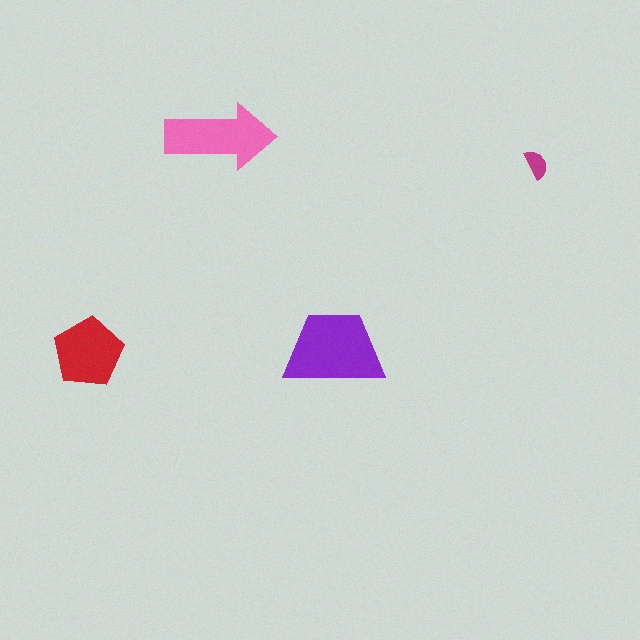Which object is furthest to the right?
The magenta semicircle is rightmost.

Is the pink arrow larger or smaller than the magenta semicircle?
Larger.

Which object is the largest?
The purple trapezoid.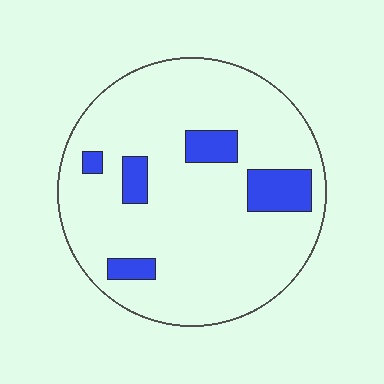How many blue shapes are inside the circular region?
5.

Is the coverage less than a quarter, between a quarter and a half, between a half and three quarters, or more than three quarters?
Less than a quarter.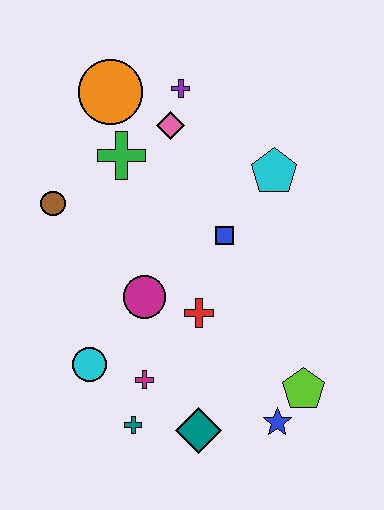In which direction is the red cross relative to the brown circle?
The red cross is to the right of the brown circle.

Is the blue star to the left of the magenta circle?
No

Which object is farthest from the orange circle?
The blue star is farthest from the orange circle.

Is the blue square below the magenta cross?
No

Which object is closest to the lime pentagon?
The blue star is closest to the lime pentagon.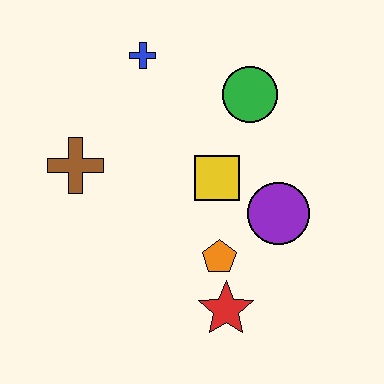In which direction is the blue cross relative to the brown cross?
The blue cross is above the brown cross.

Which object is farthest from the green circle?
The red star is farthest from the green circle.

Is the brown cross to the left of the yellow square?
Yes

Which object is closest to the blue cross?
The green circle is closest to the blue cross.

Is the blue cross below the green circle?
No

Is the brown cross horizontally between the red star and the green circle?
No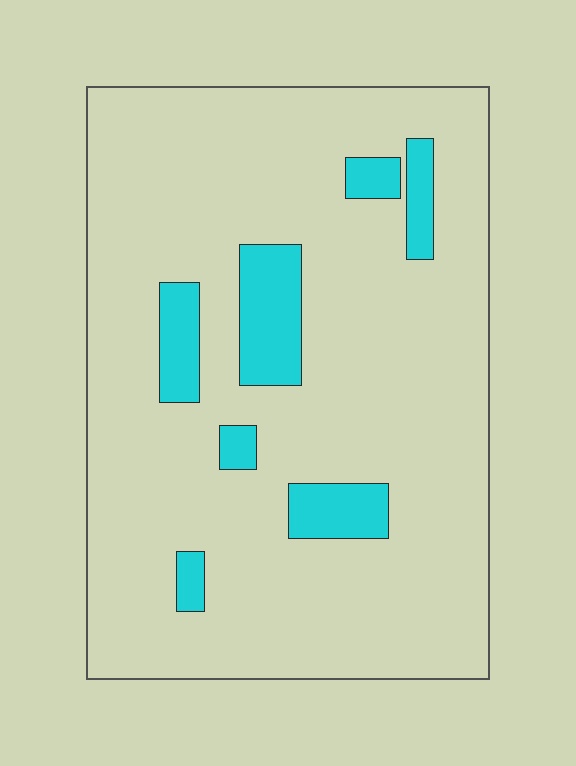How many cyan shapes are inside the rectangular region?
7.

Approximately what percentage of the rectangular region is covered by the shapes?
Approximately 10%.